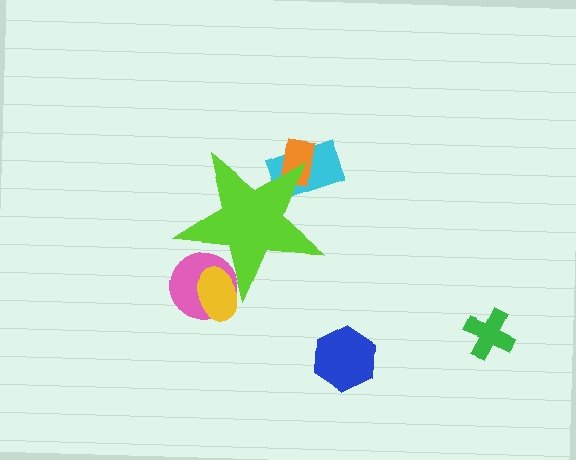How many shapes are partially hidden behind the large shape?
4 shapes are partially hidden.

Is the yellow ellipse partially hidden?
Yes, the yellow ellipse is partially hidden behind the lime star.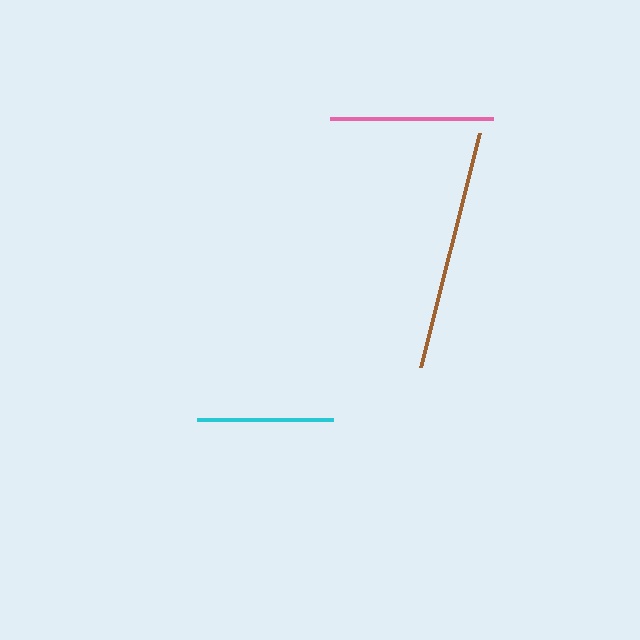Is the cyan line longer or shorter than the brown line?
The brown line is longer than the cyan line.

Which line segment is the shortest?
The cyan line is the shortest at approximately 135 pixels.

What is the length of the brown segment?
The brown segment is approximately 241 pixels long.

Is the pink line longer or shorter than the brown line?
The brown line is longer than the pink line.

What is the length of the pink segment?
The pink segment is approximately 163 pixels long.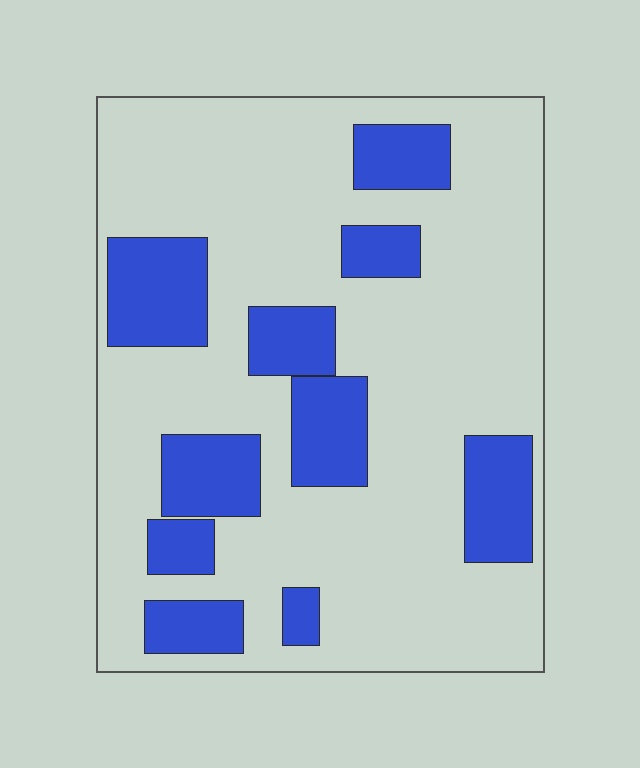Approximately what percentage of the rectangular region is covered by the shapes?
Approximately 25%.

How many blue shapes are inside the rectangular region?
10.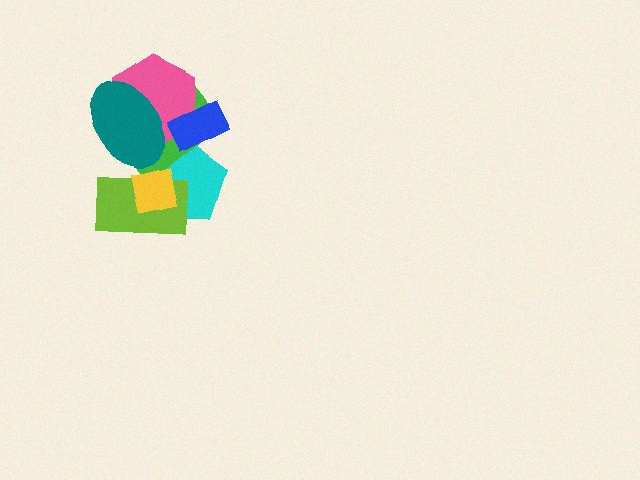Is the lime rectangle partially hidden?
Yes, it is partially covered by another shape.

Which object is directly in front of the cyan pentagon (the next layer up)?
The green rectangle is directly in front of the cyan pentagon.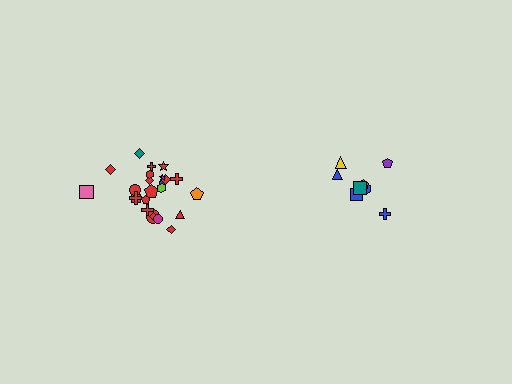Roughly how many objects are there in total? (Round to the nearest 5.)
Roughly 35 objects in total.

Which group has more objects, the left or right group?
The left group.